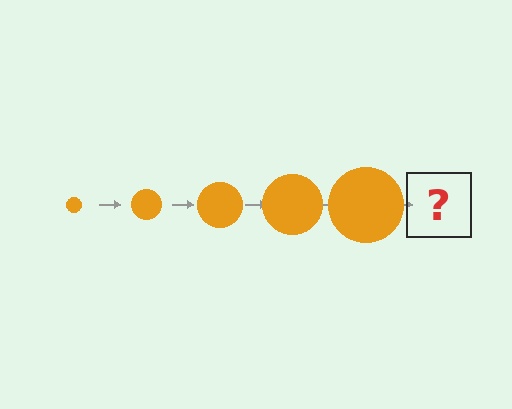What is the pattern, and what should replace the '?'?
The pattern is that the circle gets progressively larger each step. The '?' should be an orange circle, larger than the previous one.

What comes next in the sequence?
The next element should be an orange circle, larger than the previous one.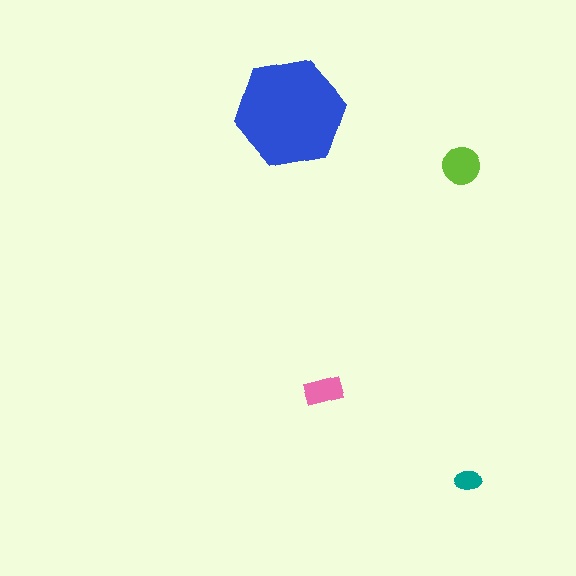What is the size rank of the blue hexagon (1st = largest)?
1st.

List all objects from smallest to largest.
The teal ellipse, the pink rectangle, the lime circle, the blue hexagon.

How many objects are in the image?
There are 4 objects in the image.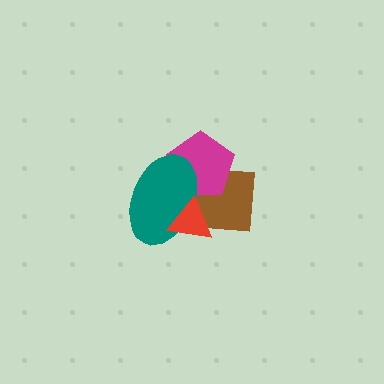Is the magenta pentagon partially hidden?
Yes, it is partially covered by another shape.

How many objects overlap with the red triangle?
2 objects overlap with the red triangle.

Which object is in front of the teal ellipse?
The red triangle is in front of the teal ellipse.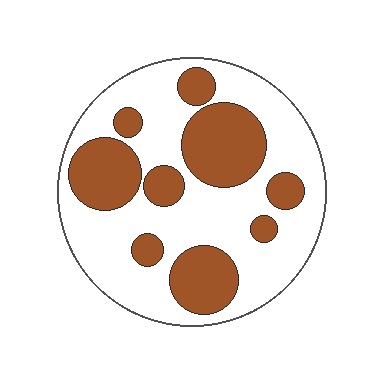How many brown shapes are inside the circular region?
9.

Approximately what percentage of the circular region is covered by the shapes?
Approximately 35%.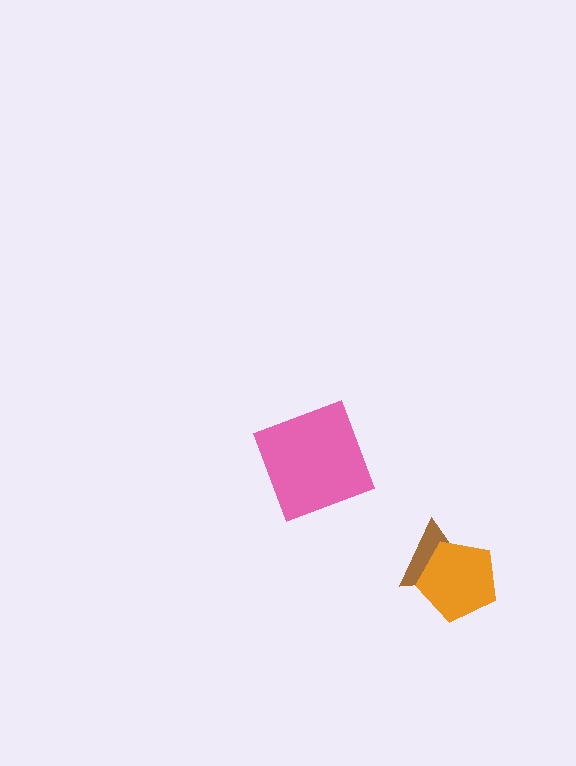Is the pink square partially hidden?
No, no other shape covers it.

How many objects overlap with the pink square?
0 objects overlap with the pink square.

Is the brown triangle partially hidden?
Yes, it is partially covered by another shape.